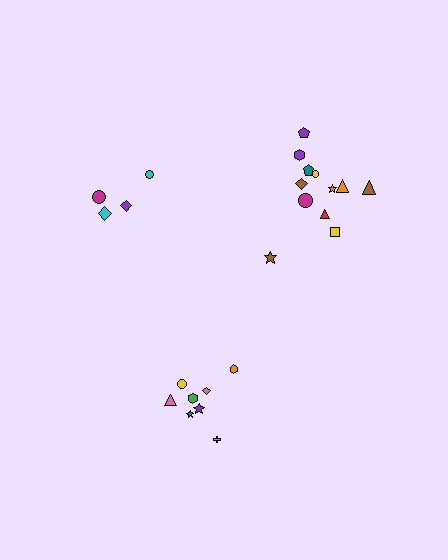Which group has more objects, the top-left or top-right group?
The top-right group.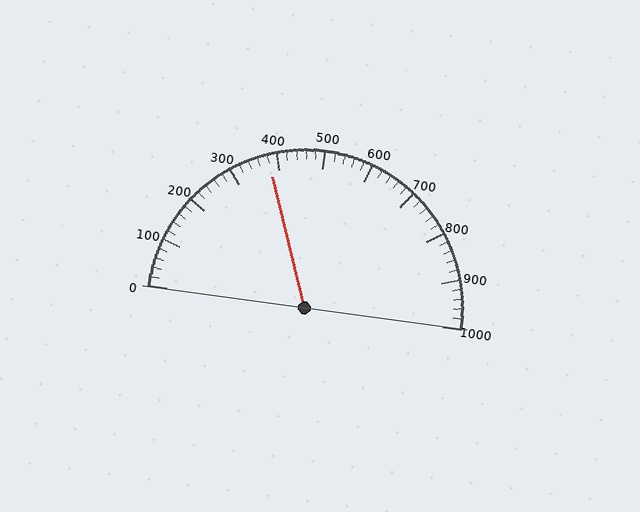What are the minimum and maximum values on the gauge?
The gauge ranges from 0 to 1000.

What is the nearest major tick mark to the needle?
The nearest major tick mark is 400.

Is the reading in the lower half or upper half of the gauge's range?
The reading is in the lower half of the range (0 to 1000).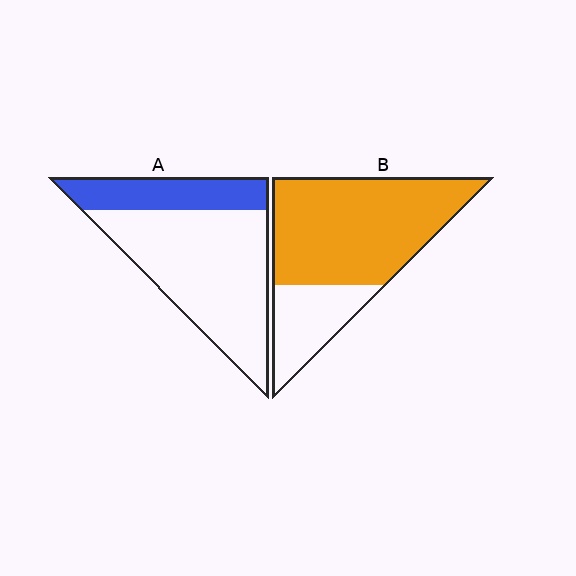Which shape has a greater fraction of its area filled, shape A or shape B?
Shape B.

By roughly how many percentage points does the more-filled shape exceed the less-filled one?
By roughly 45 percentage points (B over A).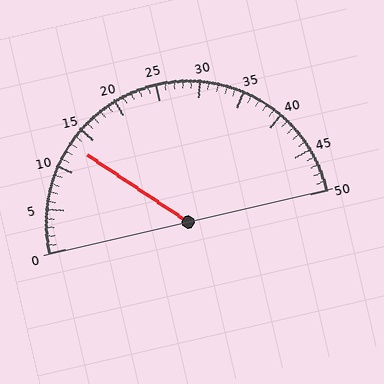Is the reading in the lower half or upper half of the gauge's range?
The reading is in the lower half of the range (0 to 50).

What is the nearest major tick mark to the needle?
The nearest major tick mark is 15.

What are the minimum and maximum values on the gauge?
The gauge ranges from 0 to 50.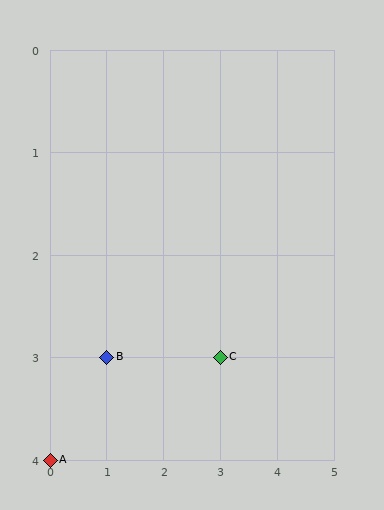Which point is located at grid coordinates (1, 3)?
Point B is at (1, 3).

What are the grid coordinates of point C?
Point C is at grid coordinates (3, 3).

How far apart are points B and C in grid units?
Points B and C are 2 columns apart.